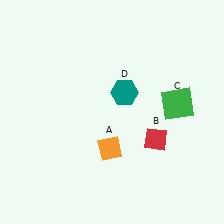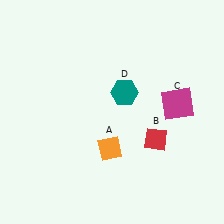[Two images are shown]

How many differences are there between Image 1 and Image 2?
There is 1 difference between the two images.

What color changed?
The square (C) changed from green in Image 1 to magenta in Image 2.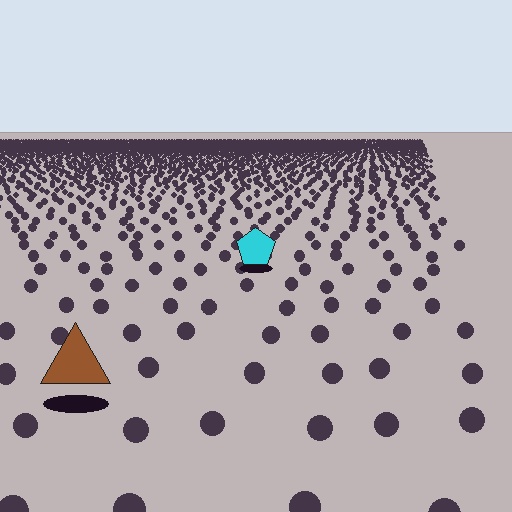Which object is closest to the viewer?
The brown triangle is closest. The texture marks near it are larger and more spread out.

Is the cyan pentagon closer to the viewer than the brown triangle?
No. The brown triangle is closer — you can tell from the texture gradient: the ground texture is coarser near it.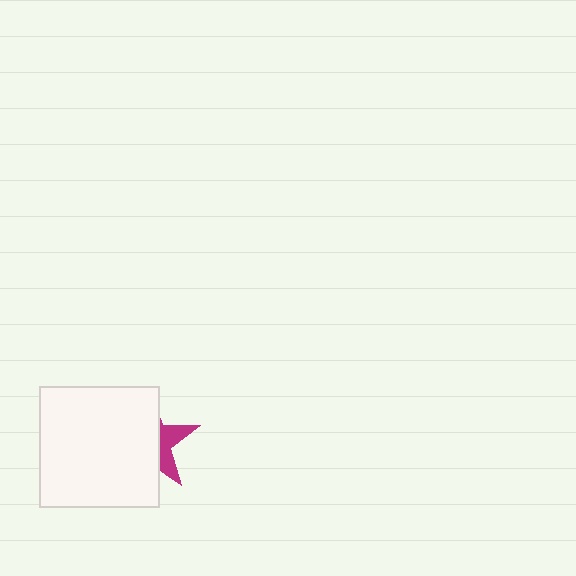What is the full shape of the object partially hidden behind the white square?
The partially hidden object is a magenta star.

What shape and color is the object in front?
The object in front is a white square.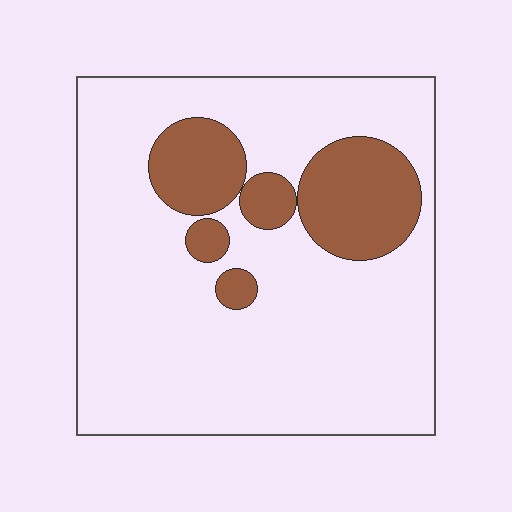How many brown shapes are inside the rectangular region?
5.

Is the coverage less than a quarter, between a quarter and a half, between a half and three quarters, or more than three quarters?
Less than a quarter.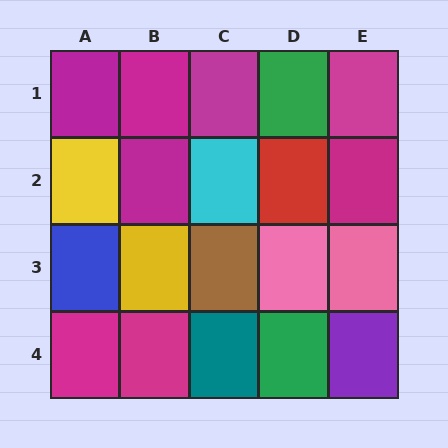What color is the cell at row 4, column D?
Green.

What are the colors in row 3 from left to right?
Blue, yellow, brown, pink, pink.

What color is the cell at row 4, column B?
Magenta.